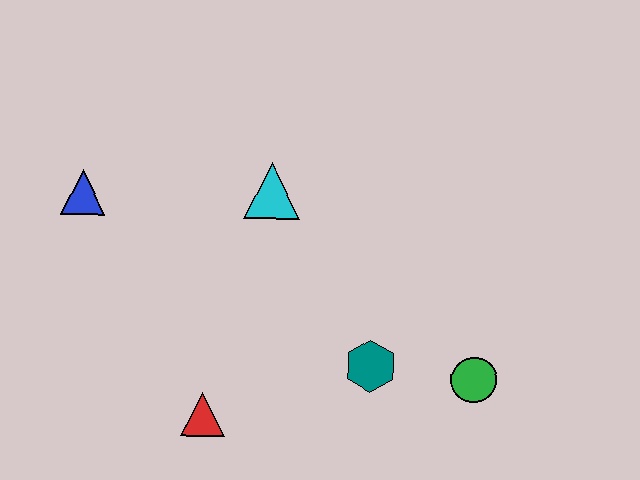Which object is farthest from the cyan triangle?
The green circle is farthest from the cyan triangle.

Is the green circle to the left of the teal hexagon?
No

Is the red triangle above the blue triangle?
No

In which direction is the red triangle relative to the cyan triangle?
The red triangle is below the cyan triangle.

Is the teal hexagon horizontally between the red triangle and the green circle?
Yes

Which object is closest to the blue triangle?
The cyan triangle is closest to the blue triangle.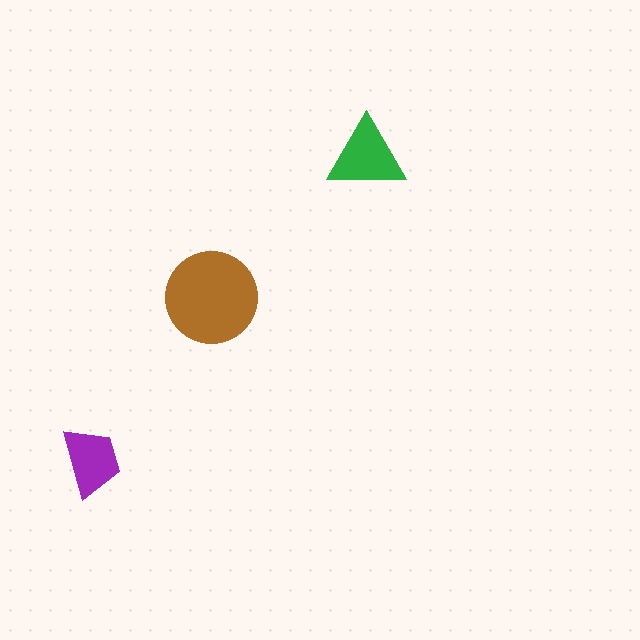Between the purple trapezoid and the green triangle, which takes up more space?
The green triangle.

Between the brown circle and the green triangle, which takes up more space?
The brown circle.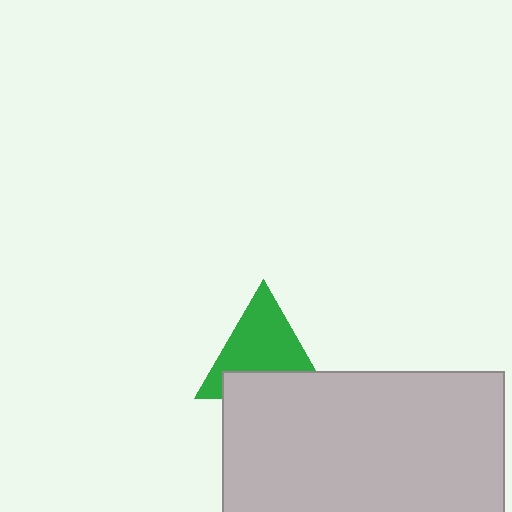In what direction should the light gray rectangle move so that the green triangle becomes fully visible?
The light gray rectangle should move down. That is the shortest direction to clear the overlap and leave the green triangle fully visible.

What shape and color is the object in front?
The object in front is a light gray rectangle.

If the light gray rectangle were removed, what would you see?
You would see the complete green triangle.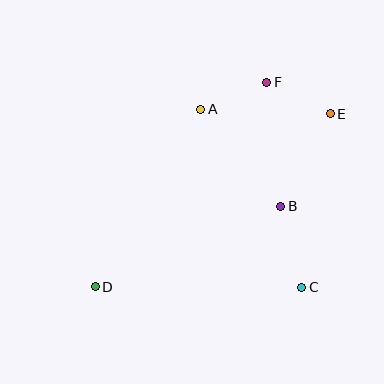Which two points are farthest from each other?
Points D and E are farthest from each other.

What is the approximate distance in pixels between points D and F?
The distance between D and F is approximately 267 pixels.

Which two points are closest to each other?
Points E and F are closest to each other.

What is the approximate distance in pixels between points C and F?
The distance between C and F is approximately 208 pixels.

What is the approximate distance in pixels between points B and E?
The distance between B and E is approximately 105 pixels.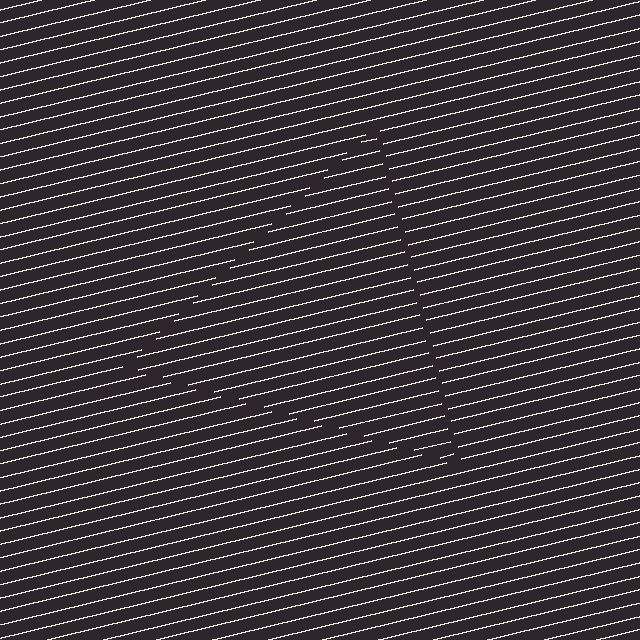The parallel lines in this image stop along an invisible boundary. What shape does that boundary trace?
An illusory triangle. The interior of the shape contains the same grating, shifted by half a period — the contour is defined by the phase discontinuity where line-ends from the inner and outer gratings abut.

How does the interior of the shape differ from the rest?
The interior of the shape contains the same grating, shifted by half a period — the contour is defined by the phase discontinuity where line-ends from the inner and outer gratings abut.